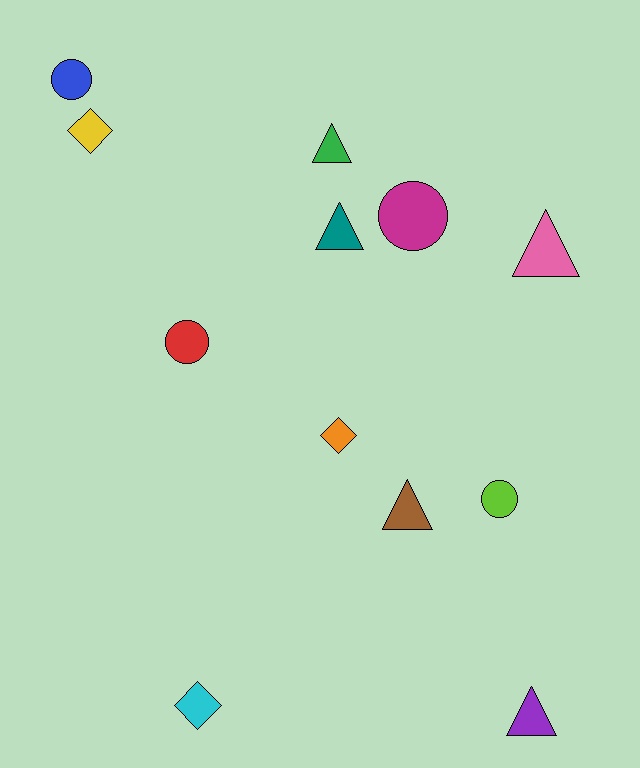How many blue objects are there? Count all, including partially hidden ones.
There is 1 blue object.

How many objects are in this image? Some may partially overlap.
There are 12 objects.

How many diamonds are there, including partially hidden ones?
There are 3 diamonds.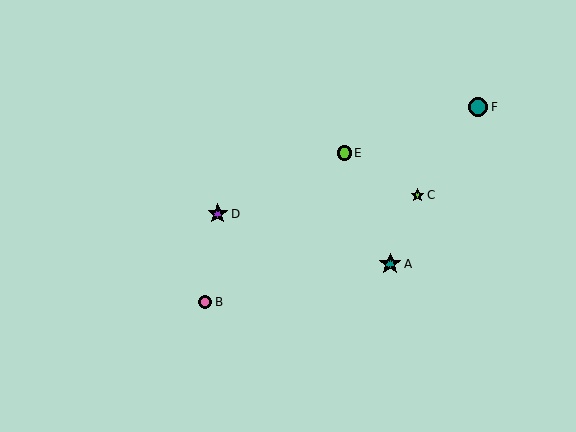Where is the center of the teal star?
The center of the teal star is at (390, 264).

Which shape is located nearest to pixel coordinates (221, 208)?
The purple star (labeled D) at (218, 214) is nearest to that location.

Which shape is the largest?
The teal star (labeled A) is the largest.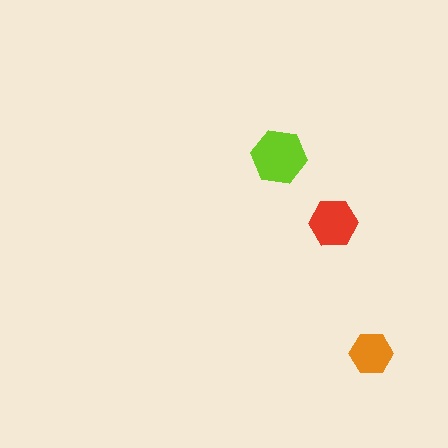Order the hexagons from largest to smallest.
the lime one, the red one, the orange one.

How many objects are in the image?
There are 3 objects in the image.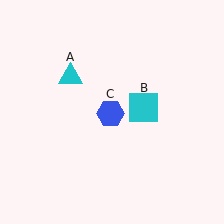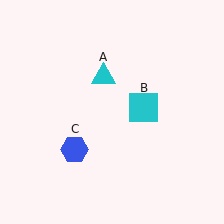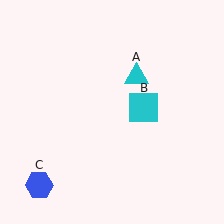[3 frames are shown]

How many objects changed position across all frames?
2 objects changed position: cyan triangle (object A), blue hexagon (object C).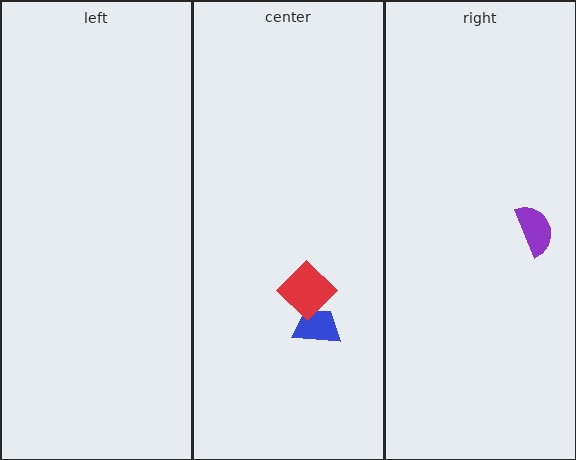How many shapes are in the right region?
1.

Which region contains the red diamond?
The center region.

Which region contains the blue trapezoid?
The center region.